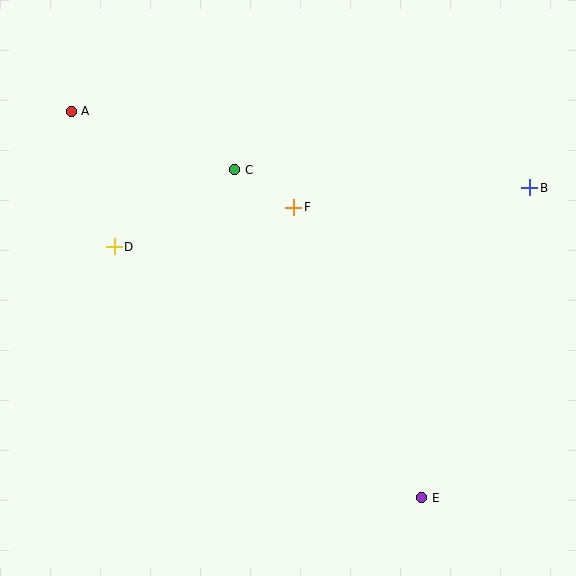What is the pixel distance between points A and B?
The distance between A and B is 465 pixels.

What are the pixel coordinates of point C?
Point C is at (235, 170).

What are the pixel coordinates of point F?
Point F is at (294, 207).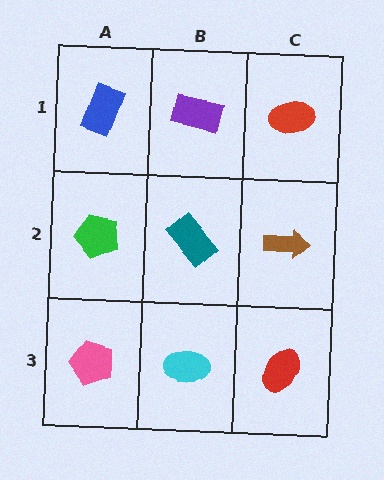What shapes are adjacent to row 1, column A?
A green pentagon (row 2, column A), a purple rectangle (row 1, column B).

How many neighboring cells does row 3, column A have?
2.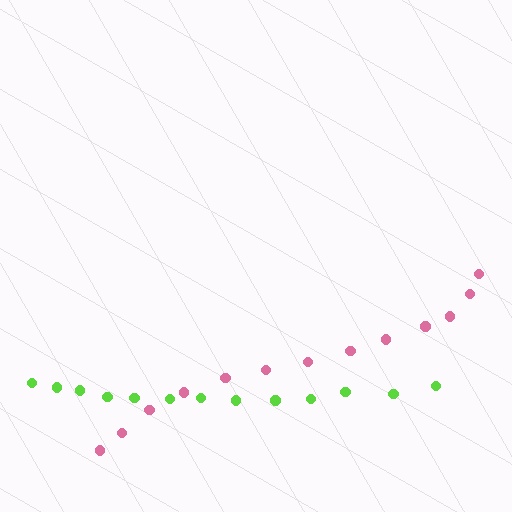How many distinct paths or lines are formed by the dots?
There are 2 distinct paths.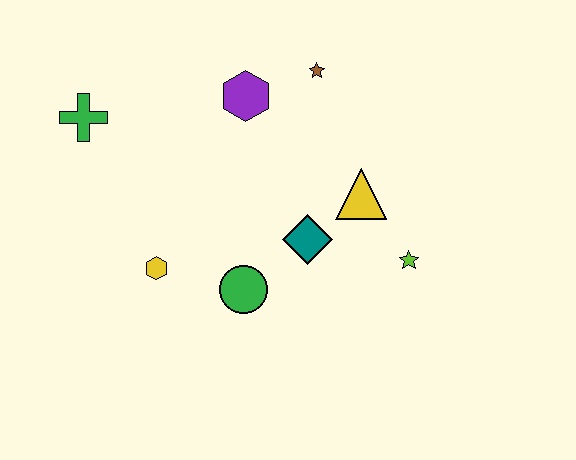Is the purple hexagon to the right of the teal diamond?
No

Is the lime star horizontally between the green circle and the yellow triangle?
No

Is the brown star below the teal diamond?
No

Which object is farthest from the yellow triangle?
The green cross is farthest from the yellow triangle.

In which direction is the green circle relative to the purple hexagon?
The green circle is below the purple hexagon.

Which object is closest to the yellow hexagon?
The green circle is closest to the yellow hexagon.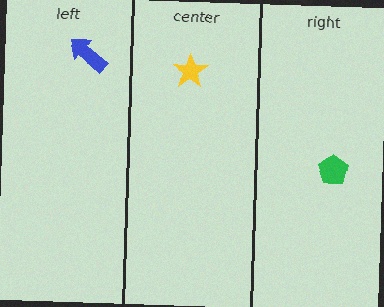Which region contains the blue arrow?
The left region.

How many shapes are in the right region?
1.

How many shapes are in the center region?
1.